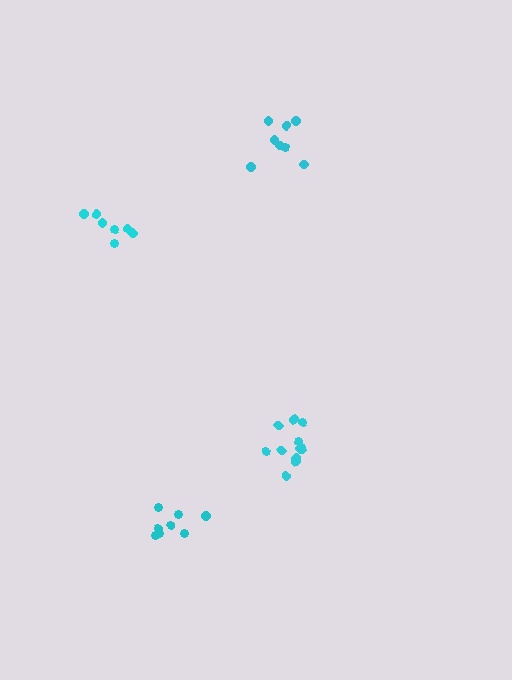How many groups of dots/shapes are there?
There are 4 groups.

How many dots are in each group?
Group 1: 12 dots, Group 2: 7 dots, Group 3: 8 dots, Group 4: 8 dots (35 total).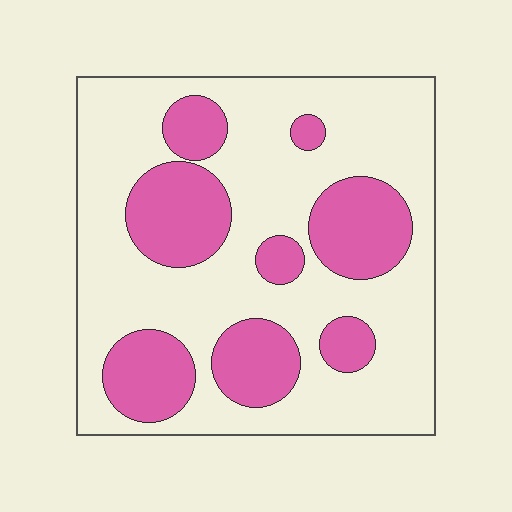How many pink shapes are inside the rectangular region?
8.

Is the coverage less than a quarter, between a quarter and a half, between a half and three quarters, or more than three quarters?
Between a quarter and a half.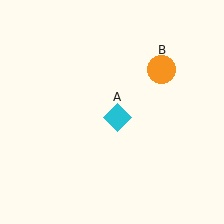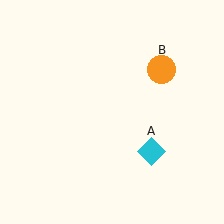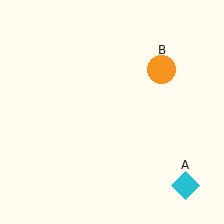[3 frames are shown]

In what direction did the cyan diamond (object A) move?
The cyan diamond (object A) moved down and to the right.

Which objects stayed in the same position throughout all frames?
Orange circle (object B) remained stationary.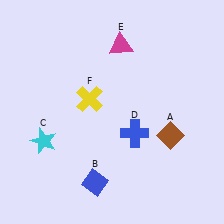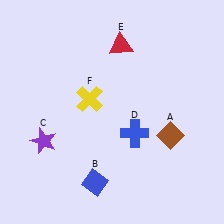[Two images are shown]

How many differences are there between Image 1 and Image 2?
There are 2 differences between the two images.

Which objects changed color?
C changed from cyan to purple. E changed from magenta to red.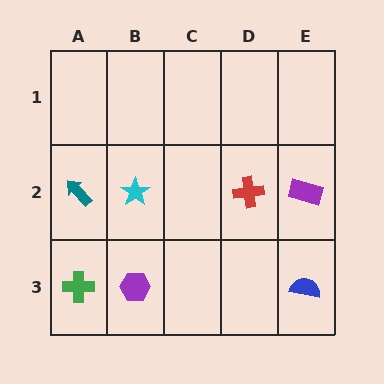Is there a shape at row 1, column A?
No, that cell is empty.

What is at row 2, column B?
A cyan star.